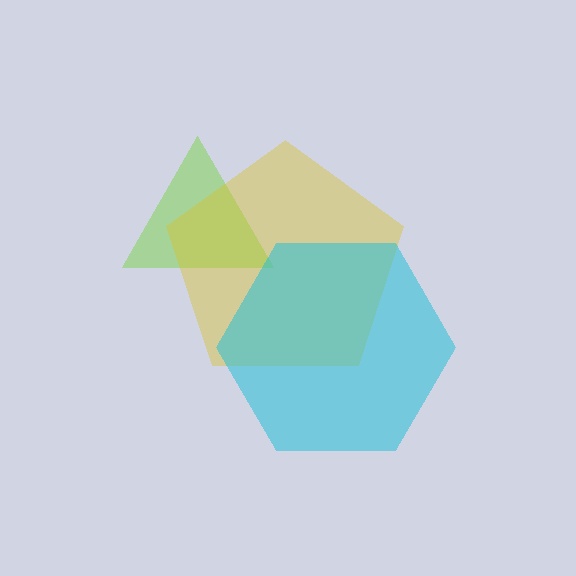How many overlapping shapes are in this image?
There are 3 overlapping shapes in the image.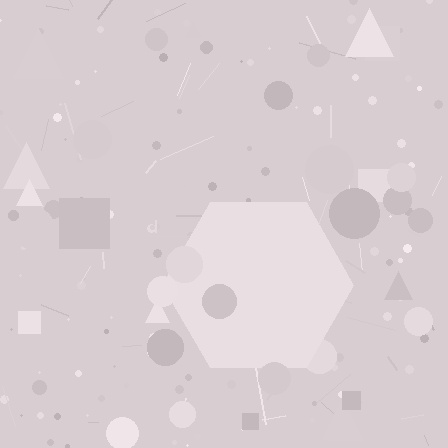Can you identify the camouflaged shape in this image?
The camouflaged shape is a hexagon.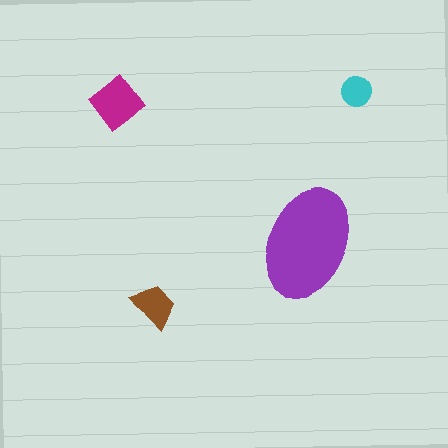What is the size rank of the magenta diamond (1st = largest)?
2nd.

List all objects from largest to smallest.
The purple ellipse, the magenta diamond, the brown trapezoid, the cyan circle.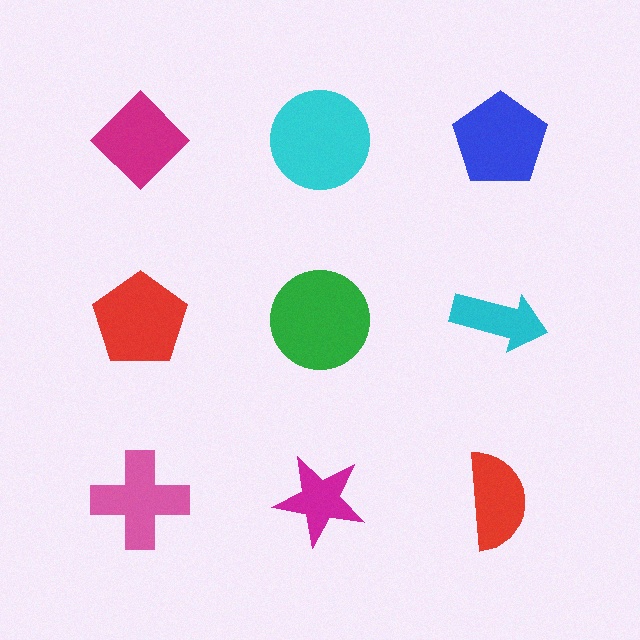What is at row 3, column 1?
A pink cross.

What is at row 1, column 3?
A blue pentagon.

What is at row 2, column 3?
A cyan arrow.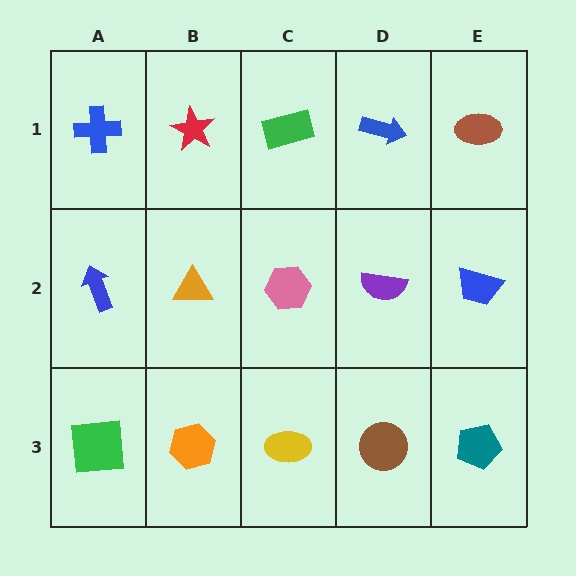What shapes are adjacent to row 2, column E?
A brown ellipse (row 1, column E), a teal pentagon (row 3, column E), a purple semicircle (row 2, column D).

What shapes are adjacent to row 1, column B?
An orange triangle (row 2, column B), a blue cross (row 1, column A), a green rectangle (row 1, column C).